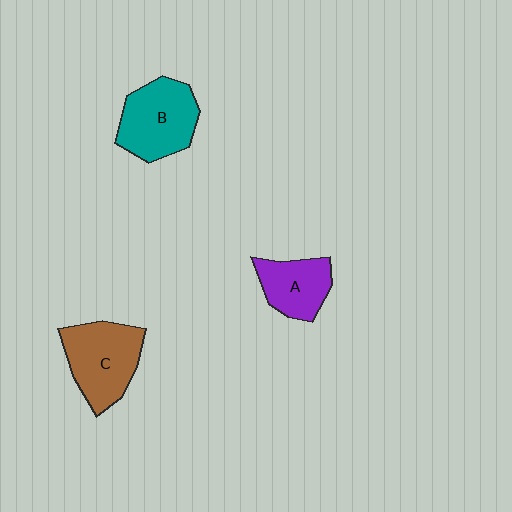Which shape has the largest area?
Shape C (brown).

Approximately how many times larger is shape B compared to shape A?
Approximately 1.4 times.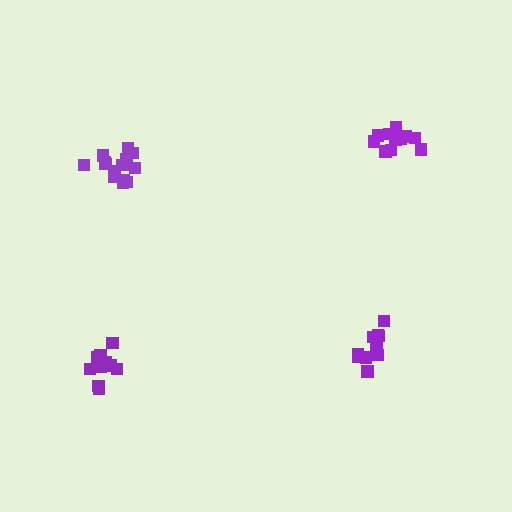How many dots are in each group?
Group 1: 11 dots, Group 2: 12 dots, Group 3: 10 dots, Group 4: 15 dots (48 total).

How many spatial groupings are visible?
There are 4 spatial groupings.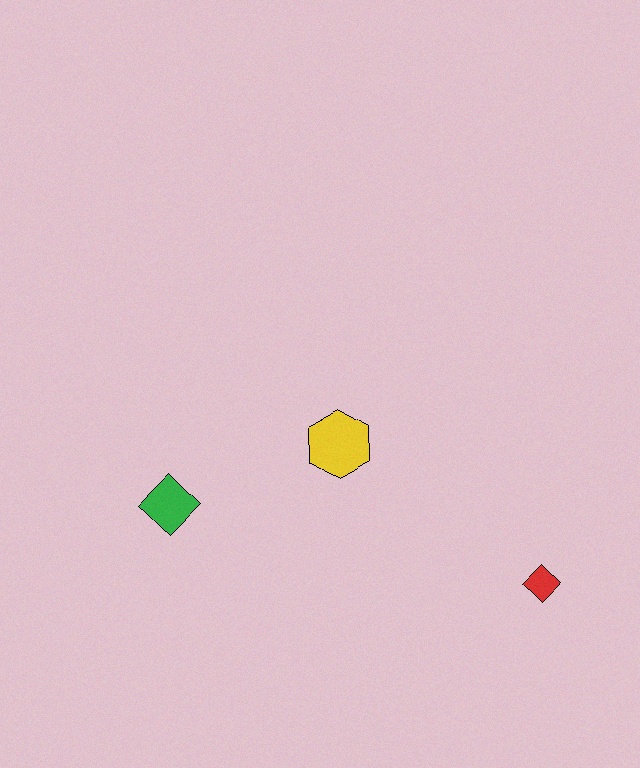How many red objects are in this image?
There is 1 red object.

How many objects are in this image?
There are 3 objects.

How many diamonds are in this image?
There are 2 diamonds.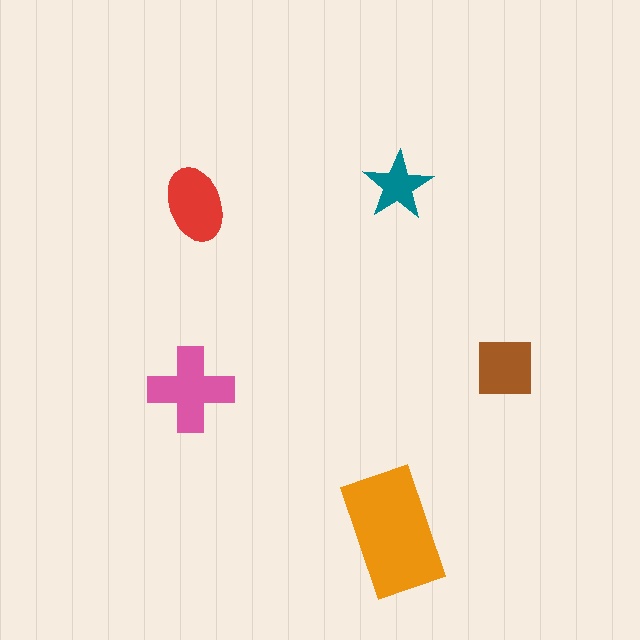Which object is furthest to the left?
The pink cross is leftmost.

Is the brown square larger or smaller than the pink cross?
Smaller.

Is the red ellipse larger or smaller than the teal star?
Larger.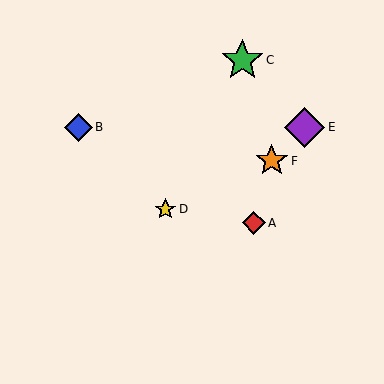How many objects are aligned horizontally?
2 objects (B, E) are aligned horizontally.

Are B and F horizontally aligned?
No, B is at y≈127 and F is at y≈161.